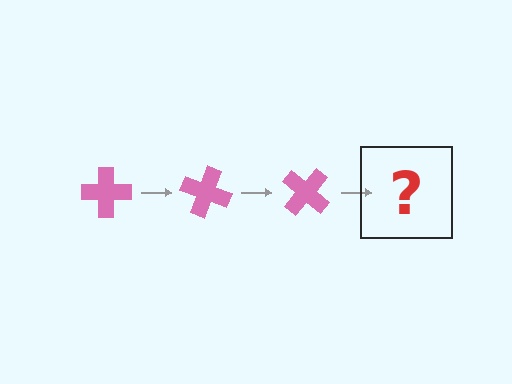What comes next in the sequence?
The next element should be a pink cross rotated 60 degrees.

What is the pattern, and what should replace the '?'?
The pattern is that the cross rotates 20 degrees each step. The '?' should be a pink cross rotated 60 degrees.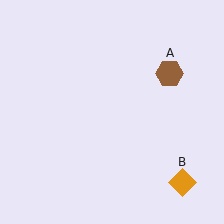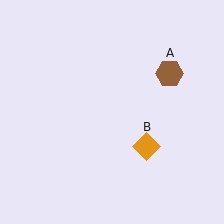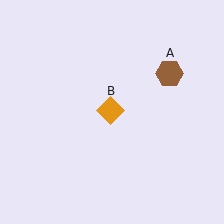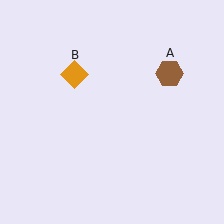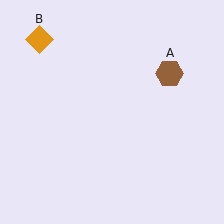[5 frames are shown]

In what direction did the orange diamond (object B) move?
The orange diamond (object B) moved up and to the left.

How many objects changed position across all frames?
1 object changed position: orange diamond (object B).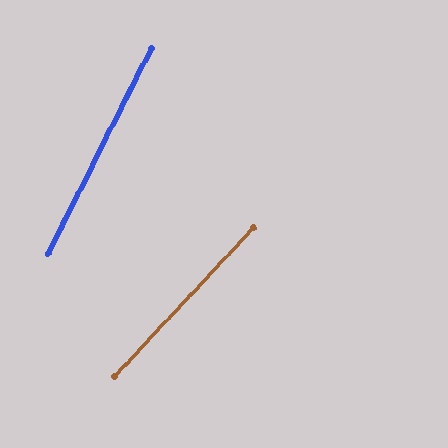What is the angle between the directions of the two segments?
Approximately 16 degrees.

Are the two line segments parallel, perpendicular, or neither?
Neither parallel nor perpendicular — they differ by about 16°.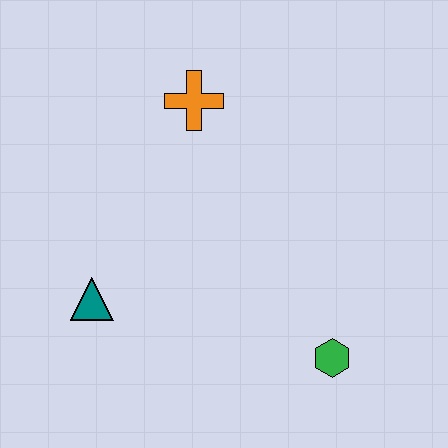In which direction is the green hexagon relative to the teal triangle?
The green hexagon is to the right of the teal triangle.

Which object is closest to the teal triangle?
The orange cross is closest to the teal triangle.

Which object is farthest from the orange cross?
The green hexagon is farthest from the orange cross.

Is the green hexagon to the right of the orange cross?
Yes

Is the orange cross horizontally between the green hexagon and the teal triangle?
Yes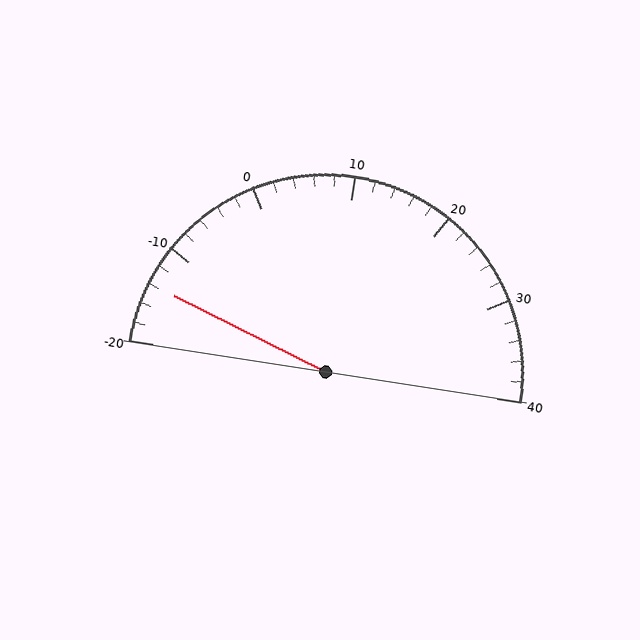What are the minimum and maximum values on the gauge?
The gauge ranges from -20 to 40.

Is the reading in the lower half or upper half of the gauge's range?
The reading is in the lower half of the range (-20 to 40).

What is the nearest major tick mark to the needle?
The nearest major tick mark is -10.